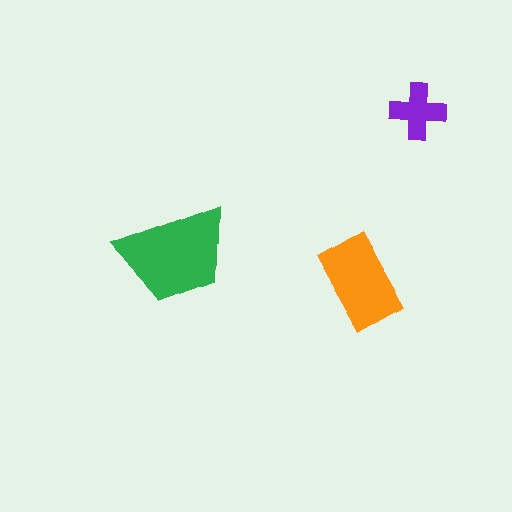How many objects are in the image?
There are 3 objects in the image.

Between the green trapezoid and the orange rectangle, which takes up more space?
The green trapezoid.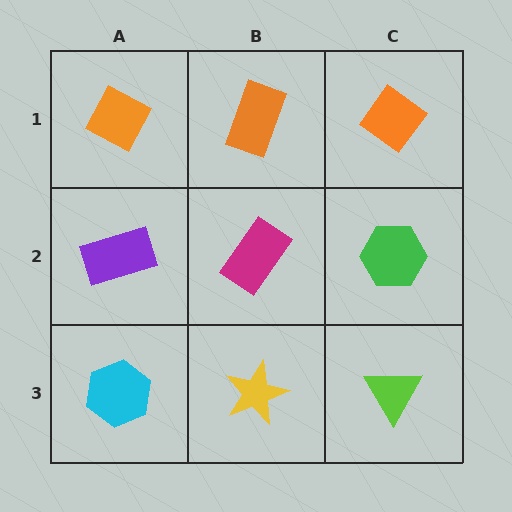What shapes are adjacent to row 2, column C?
An orange diamond (row 1, column C), a lime triangle (row 3, column C), a magenta rectangle (row 2, column B).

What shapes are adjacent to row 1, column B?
A magenta rectangle (row 2, column B), an orange diamond (row 1, column A), an orange diamond (row 1, column C).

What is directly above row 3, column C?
A green hexagon.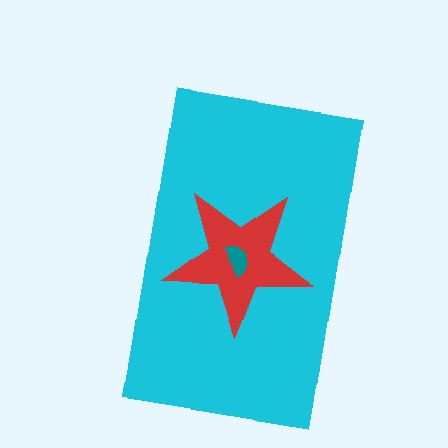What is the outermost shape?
The cyan rectangle.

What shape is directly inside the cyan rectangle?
The red star.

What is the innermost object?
The teal semicircle.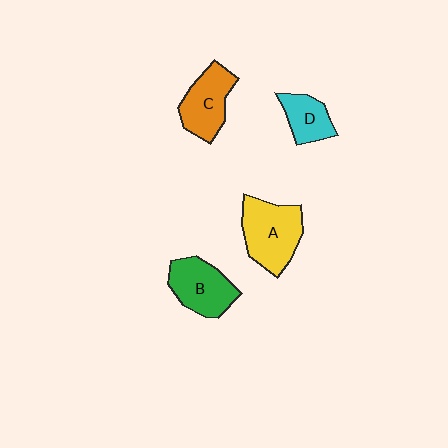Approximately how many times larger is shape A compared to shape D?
Approximately 1.8 times.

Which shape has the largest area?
Shape A (yellow).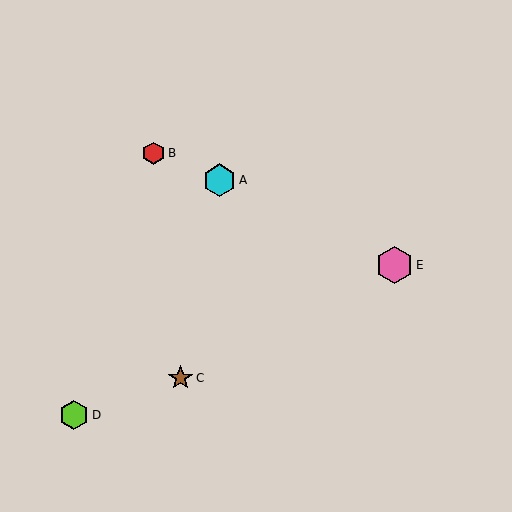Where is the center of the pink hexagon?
The center of the pink hexagon is at (395, 265).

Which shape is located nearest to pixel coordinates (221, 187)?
The cyan hexagon (labeled A) at (219, 180) is nearest to that location.